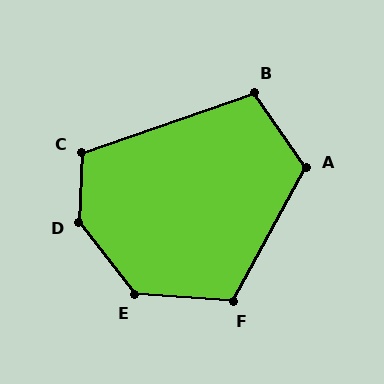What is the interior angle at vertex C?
Approximately 111 degrees (obtuse).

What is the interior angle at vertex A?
Approximately 116 degrees (obtuse).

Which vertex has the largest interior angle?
D, at approximately 140 degrees.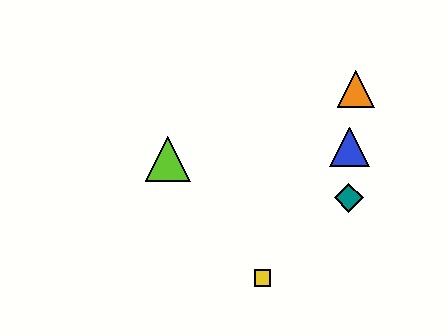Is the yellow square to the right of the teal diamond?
No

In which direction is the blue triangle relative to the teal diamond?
The blue triangle is above the teal diamond.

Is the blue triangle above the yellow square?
Yes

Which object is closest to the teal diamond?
The blue triangle is closest to the teal diamond.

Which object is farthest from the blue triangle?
The lime triangle is farthest from the blue triangle.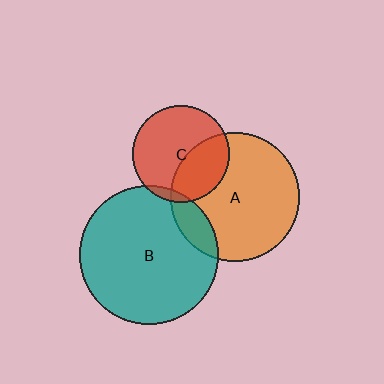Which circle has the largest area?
Circle B (teal).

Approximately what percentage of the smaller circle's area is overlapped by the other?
Approximately 35%.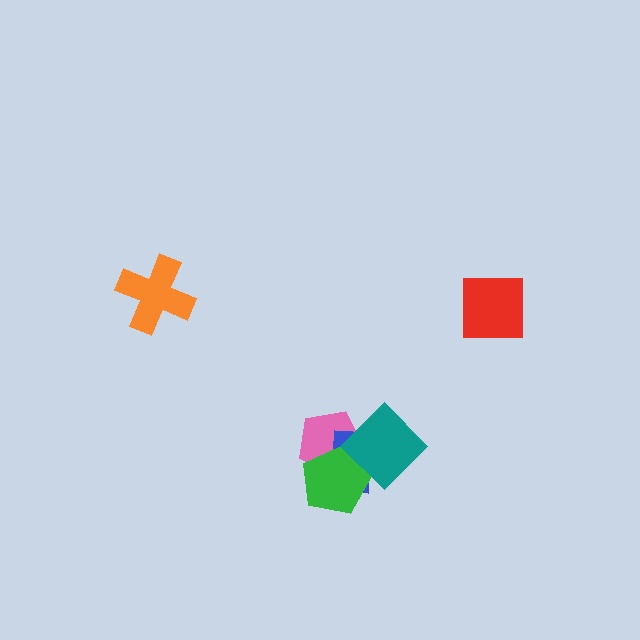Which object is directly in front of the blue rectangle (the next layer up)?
The green pentagon is directly in front of the blue rectangle.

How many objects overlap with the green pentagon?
3 objects overlap with the green pentagon.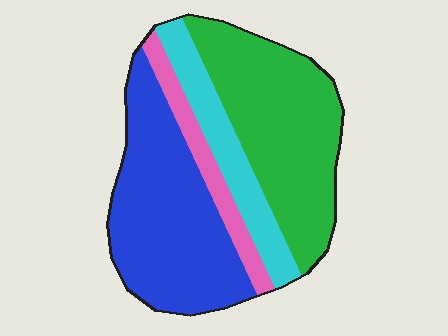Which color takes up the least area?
Pink, at roughly 10%.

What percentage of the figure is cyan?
Cyan takes up about one sixth (1/6) of the figure.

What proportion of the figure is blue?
Blue covers about 40% of the figure.